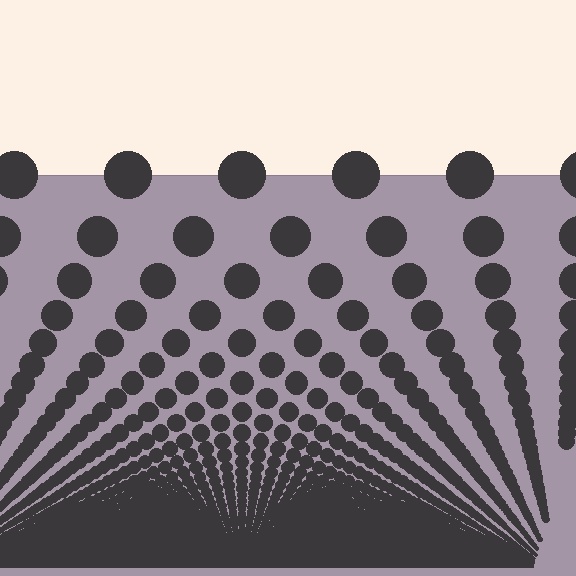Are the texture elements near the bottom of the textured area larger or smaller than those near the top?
Smaller. The gradient is inverted — elements near the bottom are smaller and denser.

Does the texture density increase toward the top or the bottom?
Density increases toward the bottom.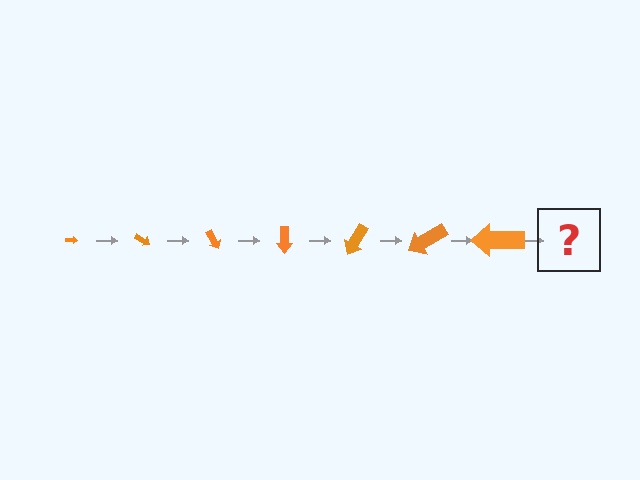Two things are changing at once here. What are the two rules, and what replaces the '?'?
The two rules are that the arrow grows larger each step and it rotates 30 degrees each step. The '?' should be an arrow, larger than the previous one and rotated 210 degrees from the start.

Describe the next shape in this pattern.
It should be an arrow, larger than the previous one and rotated 210 degrees from the start.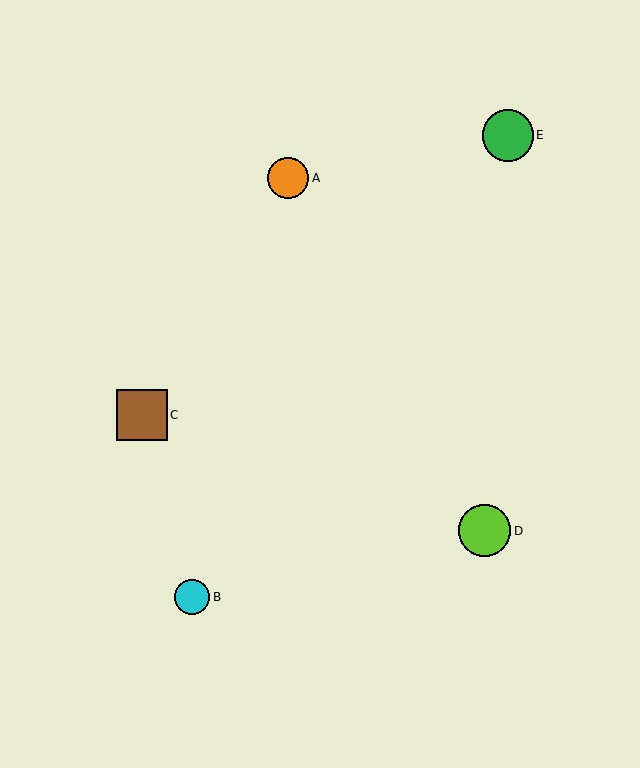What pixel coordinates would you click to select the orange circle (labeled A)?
Click at (288, 178) to select the orange circle A.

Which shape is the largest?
The lime circle (labeled D) is the largest.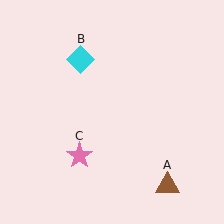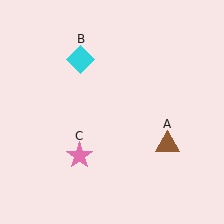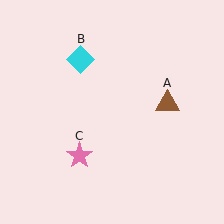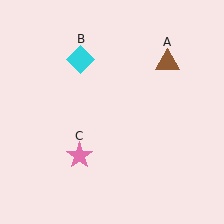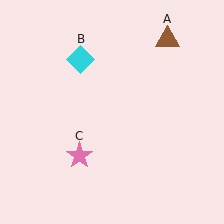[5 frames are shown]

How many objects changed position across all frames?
1 object changed position: brown triangle (object A).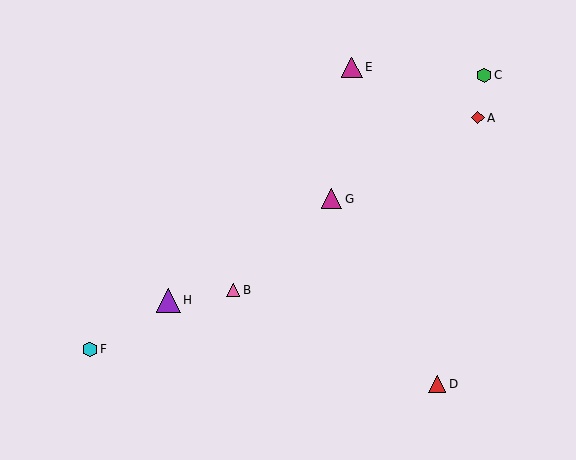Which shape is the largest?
The purple triangle (labeled H) is the largest.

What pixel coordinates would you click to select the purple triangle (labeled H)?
Click at (168, 300) to select the purple triangle H.